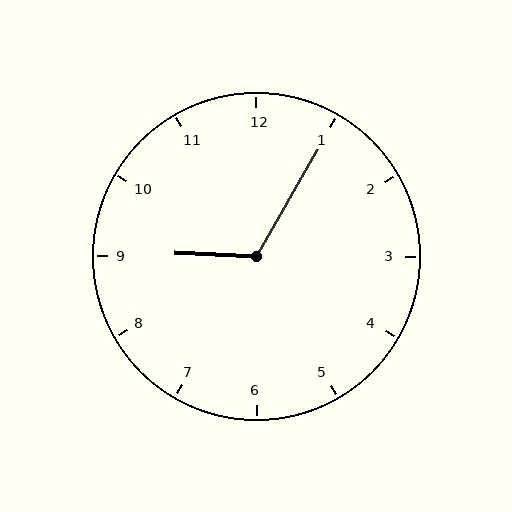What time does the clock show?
9:05.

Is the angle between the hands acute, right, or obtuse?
It is obtuse.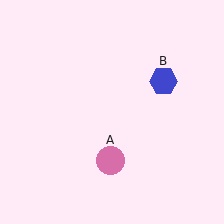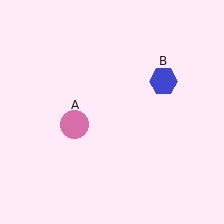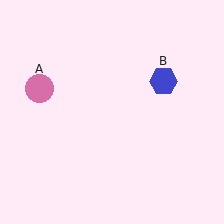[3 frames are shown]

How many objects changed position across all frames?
1 object changed position: pink circle (object A).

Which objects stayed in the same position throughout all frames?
Blue hexagon (object B) remained stationary.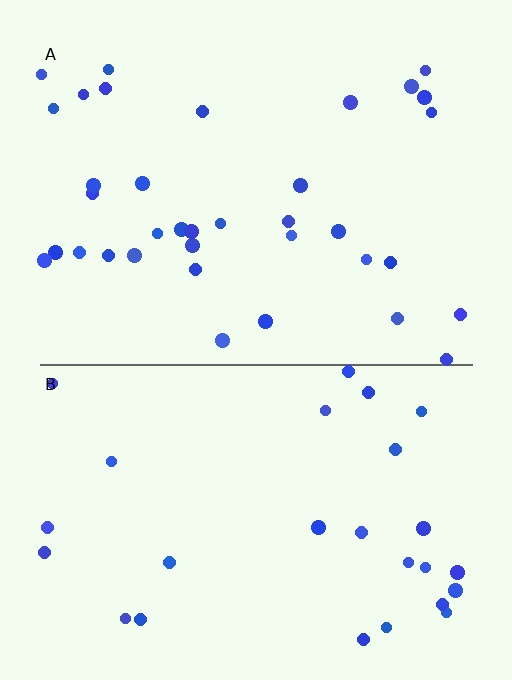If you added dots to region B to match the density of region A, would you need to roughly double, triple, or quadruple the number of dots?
Approximately double.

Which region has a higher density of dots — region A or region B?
A (the top).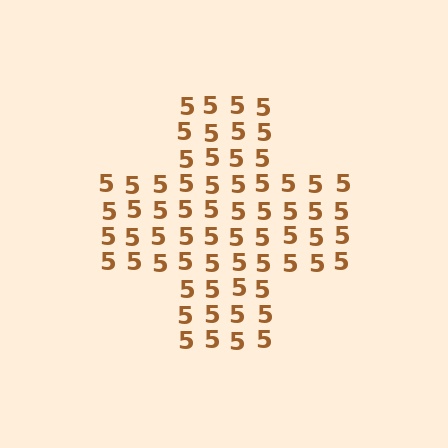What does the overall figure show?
The overall figure shows a cross.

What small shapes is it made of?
It is made of small digit 5's.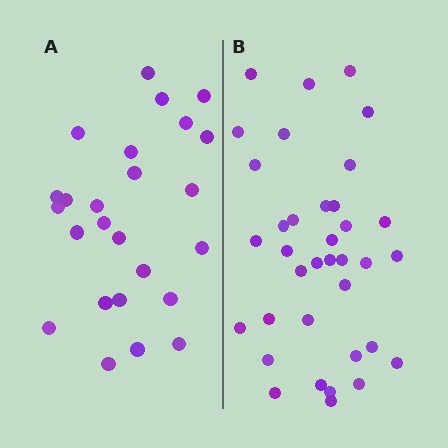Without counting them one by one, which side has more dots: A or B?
Region B (the right region) has more dots.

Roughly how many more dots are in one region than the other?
Region B has roughly 12 or so more dots than region A.